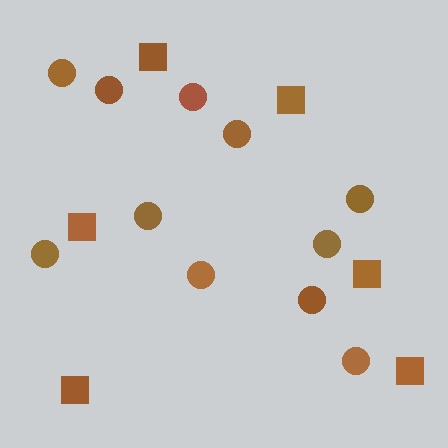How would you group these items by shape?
There are 2 groups: one group of squares (6) and one group of circles (11).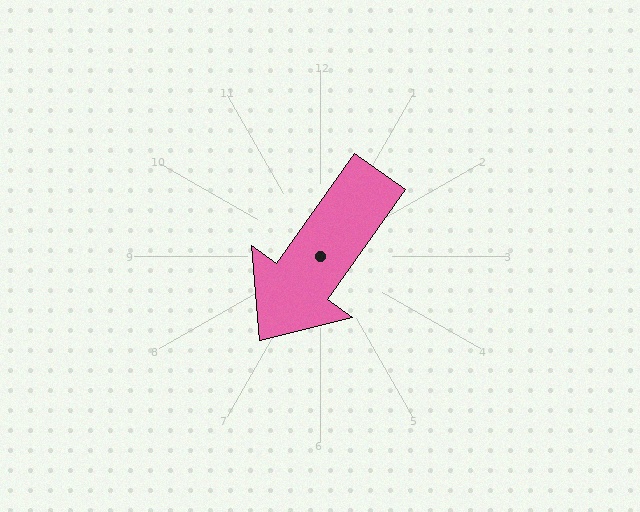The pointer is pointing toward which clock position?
Roughly 7 o'clock.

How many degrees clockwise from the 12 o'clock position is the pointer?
Approximately 215 degrees.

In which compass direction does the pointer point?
Southwest.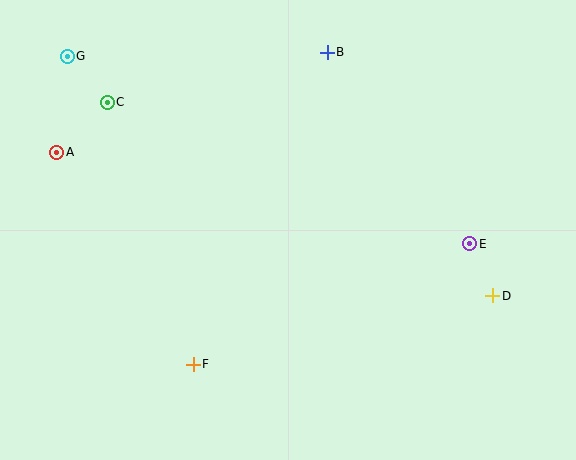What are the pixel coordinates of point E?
Point E is at (470, 244).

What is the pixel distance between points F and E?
The distance between F and E is 301 pixels.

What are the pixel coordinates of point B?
Point B is at (327, 52).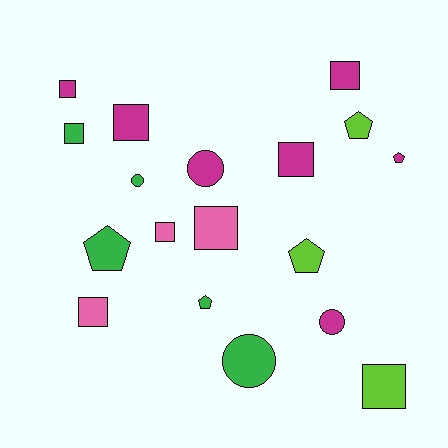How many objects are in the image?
There are 18 objects.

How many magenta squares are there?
There are 4 magenta squares.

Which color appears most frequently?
Magenta, with 7 objects.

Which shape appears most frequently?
Square, with 9 objects.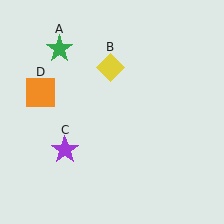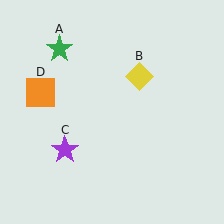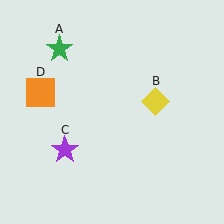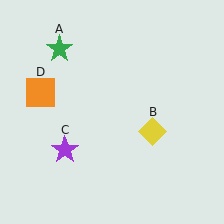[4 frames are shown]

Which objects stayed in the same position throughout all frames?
Green star (object A) and purple star (object C) and orange square (object D) remained stationary.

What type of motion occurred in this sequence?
The yellow diamond (object B) rotated clockwise around the center of the scene.